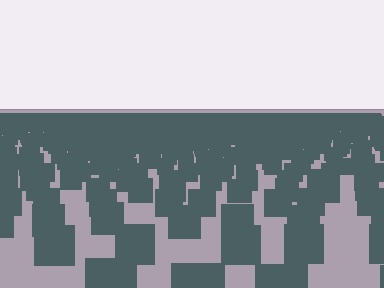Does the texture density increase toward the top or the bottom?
Density increases toward the top.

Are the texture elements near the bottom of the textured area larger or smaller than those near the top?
Larger. Near the bottom, elements are closer to the viewer and appear at a bigger on-screen size.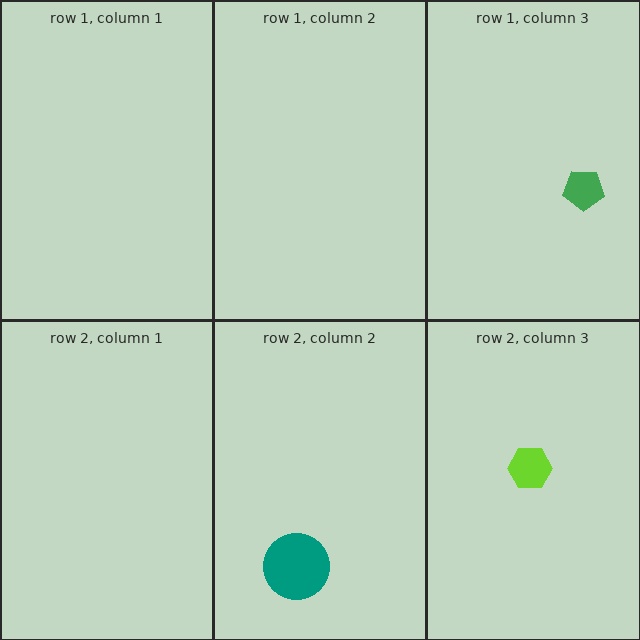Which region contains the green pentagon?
The row 1, column 3 region.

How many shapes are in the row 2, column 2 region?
1.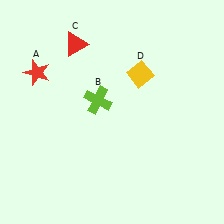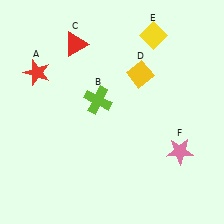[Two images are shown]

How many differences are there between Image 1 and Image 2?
There are 2 differences between the two images.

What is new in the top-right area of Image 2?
A yellow diamond (E) was added in the top-right area of Image 2.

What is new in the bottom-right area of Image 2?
A pink star (F) was added in the bottom-right area of Image 2.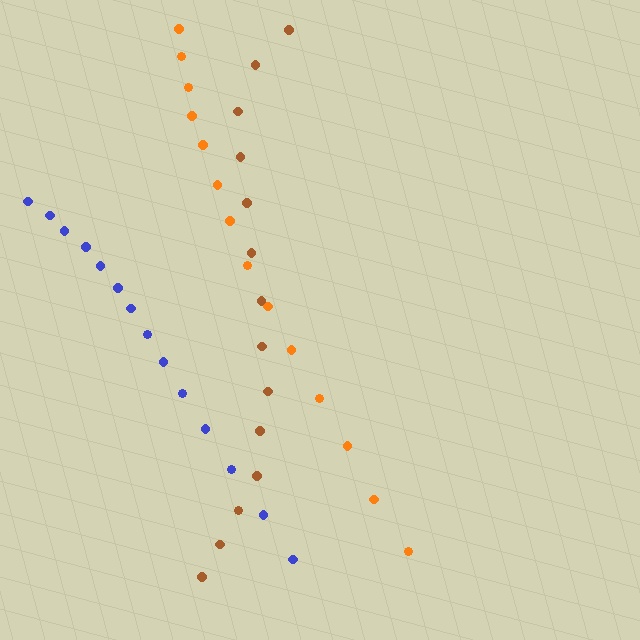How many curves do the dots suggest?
There are 3 distinct paths.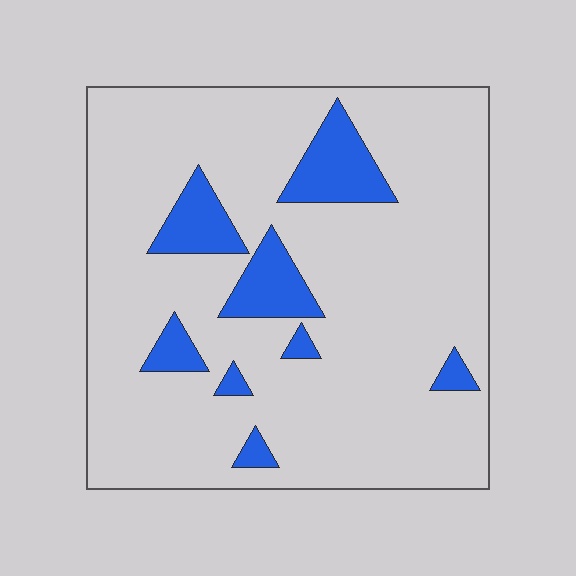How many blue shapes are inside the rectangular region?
8.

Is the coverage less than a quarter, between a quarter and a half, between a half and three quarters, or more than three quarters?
Less than a quarter.